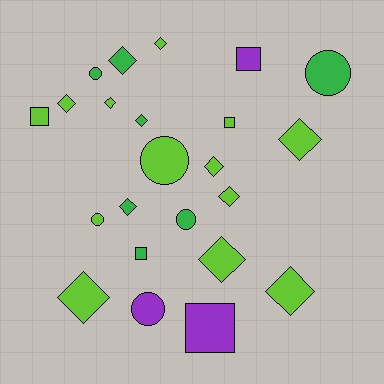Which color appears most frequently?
Lime, with 13 objects.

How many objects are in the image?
There are 23 objects.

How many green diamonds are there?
There are 3 green diamonds.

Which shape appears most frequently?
Diamond, with 12 objects.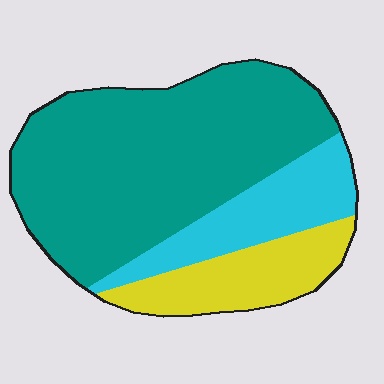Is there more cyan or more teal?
Teal.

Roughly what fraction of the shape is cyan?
Cyan covers about 20% of the shape.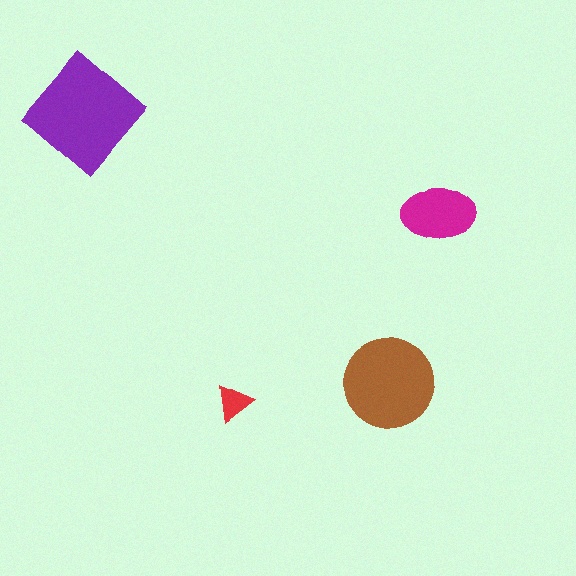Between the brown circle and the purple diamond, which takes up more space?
The purple diamond.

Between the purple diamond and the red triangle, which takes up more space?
The purple diamond.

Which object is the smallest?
The red triangle.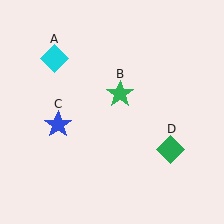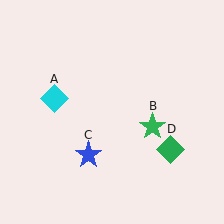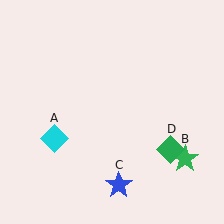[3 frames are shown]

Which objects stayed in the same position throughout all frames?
Green diamond (object D) remained stationary.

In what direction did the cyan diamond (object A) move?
The cyan diamond (object A) moved down.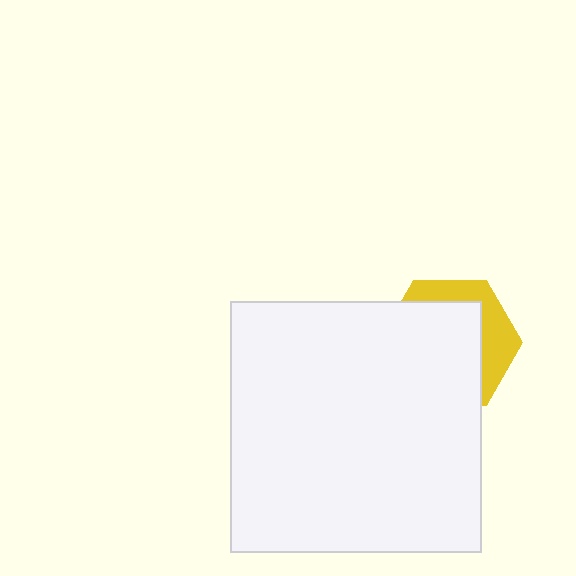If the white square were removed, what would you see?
You would see the complete yellow hexagon.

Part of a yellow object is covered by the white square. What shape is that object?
It is a hexagon.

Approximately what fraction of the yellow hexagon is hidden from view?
Roughly 67% of the yellow hexagon is hidden behind the white square.